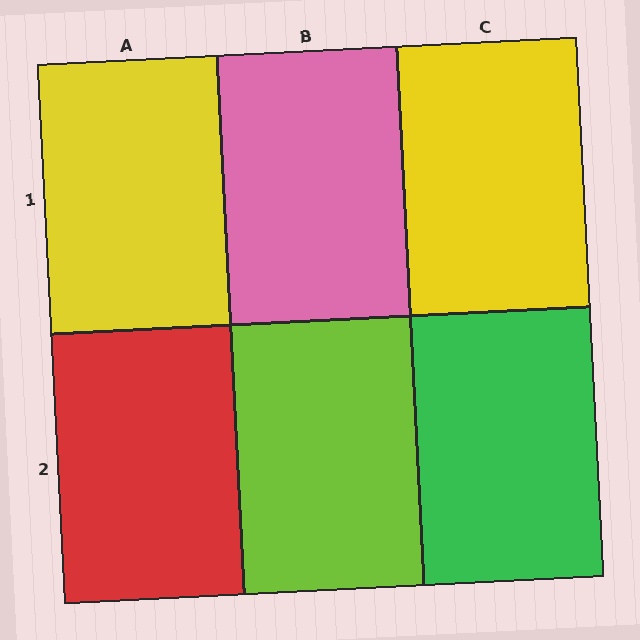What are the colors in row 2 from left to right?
Red, lime, green.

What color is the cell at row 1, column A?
Yellow.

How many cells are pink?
1 cell is pink.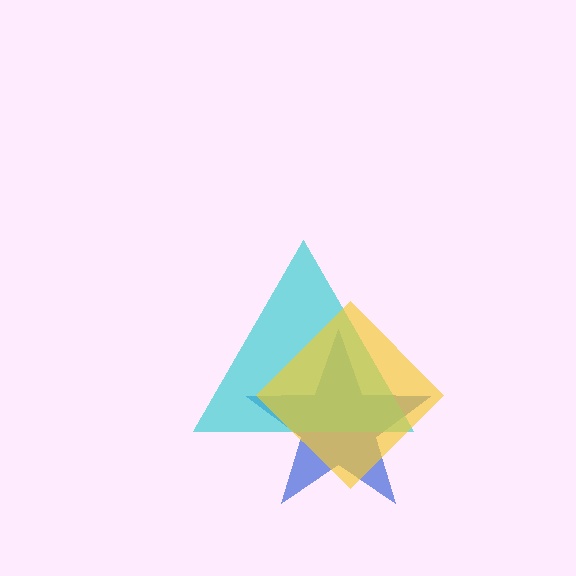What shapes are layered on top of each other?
The layered shapes are: a blue star, a cyan triangle, a yellow diamond.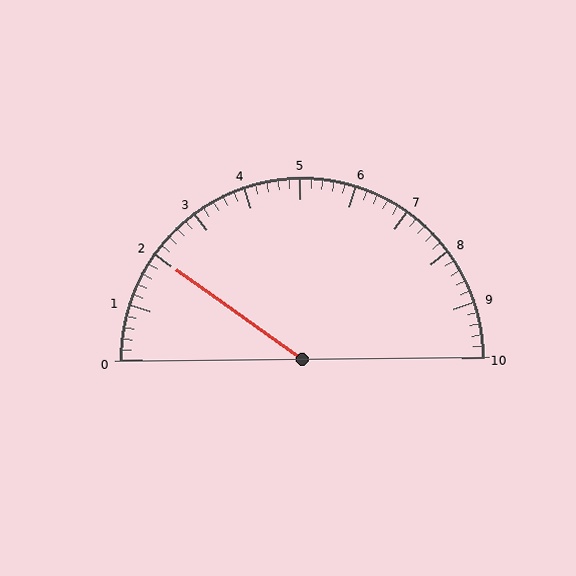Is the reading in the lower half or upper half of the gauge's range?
The reading is in the lower half of the range (0 to 10).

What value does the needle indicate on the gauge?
The needle indicates approximately 2.0.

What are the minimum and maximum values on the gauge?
The gauge ranges from 0 to 10.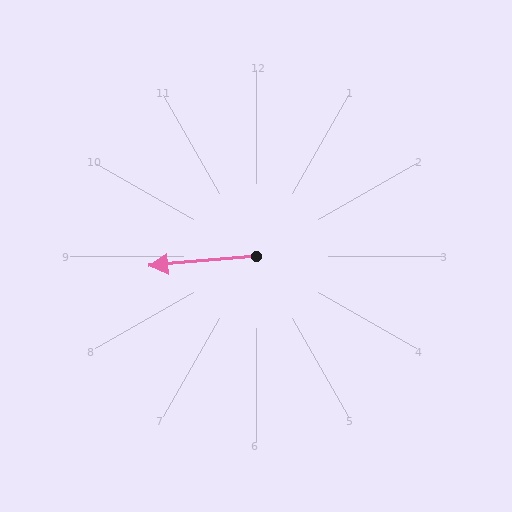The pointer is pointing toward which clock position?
Roughly 9 o'clock.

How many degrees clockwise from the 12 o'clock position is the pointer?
Approximately 265 degrees.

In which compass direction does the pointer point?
West.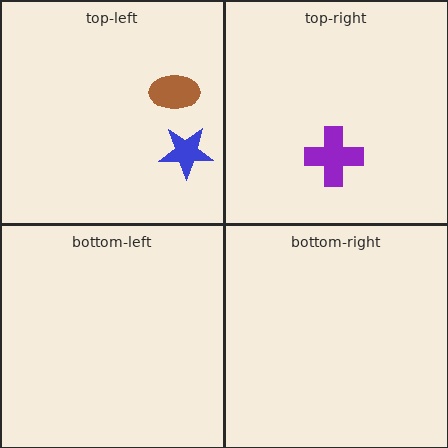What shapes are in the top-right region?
The purple cross.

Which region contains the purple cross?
The top-right region.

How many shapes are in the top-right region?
1.